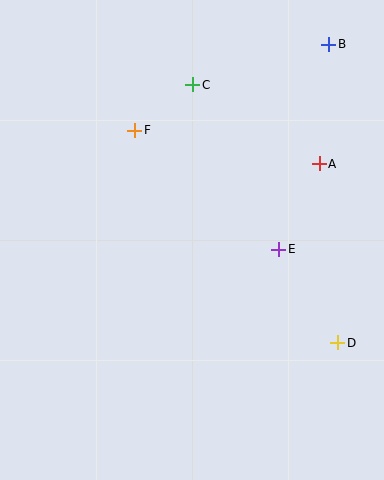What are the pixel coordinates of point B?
Point B is at (329, 44).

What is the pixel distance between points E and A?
The distance between E and A is 95 pixels.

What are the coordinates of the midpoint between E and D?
The midpoint between E and D is at (308, 296).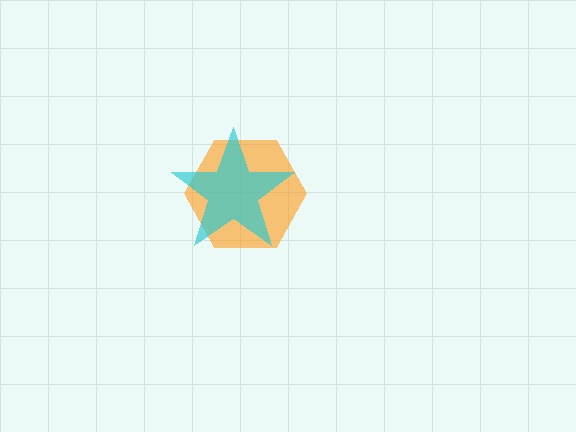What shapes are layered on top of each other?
The layered shapes are: an orange hexagon, a cyan star.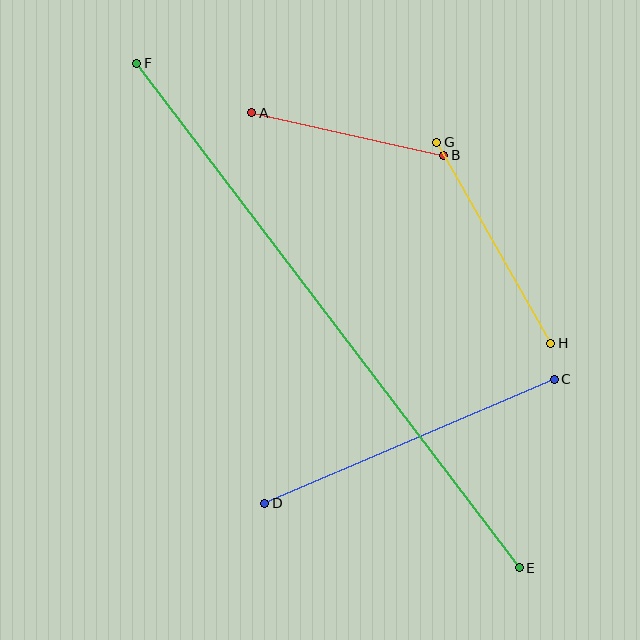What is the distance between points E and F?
The distance is approximately 633 pixels.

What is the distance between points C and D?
The distance is approximately 315 pixels.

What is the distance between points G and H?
The distance is approximately 231 pixels.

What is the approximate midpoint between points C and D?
The midpoint is at approximately (409, 441) pixels.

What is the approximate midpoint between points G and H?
The midpoint is at approximately (494, 243) pixels.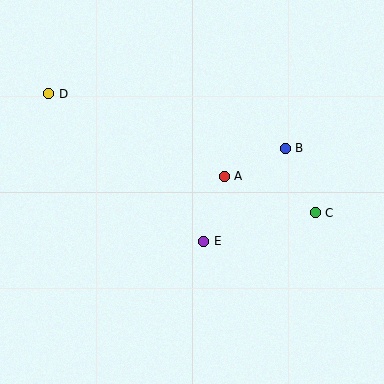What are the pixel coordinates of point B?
Point B is at (285, 148).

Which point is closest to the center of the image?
Point A at (224, 176) is closest to the center.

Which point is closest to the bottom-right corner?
Point C is closest to the bottom-right corner.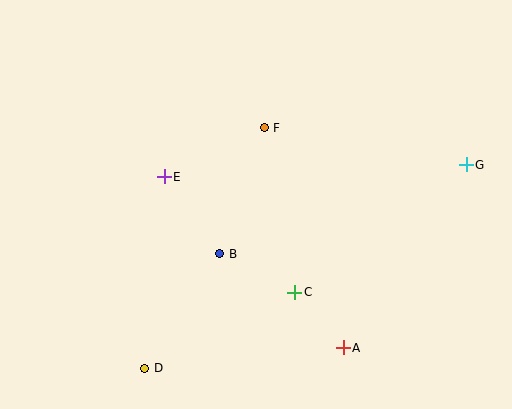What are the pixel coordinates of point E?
Point E is at (164, 177).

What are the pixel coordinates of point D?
Point D is at (145, 368).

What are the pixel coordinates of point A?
Point A is at (343, 348).